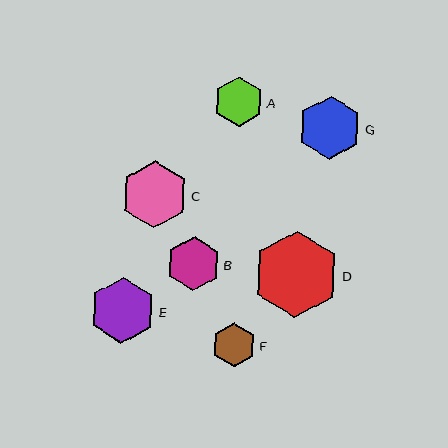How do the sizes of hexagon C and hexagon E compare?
Hexagon C and hexagon E are approximately the same size.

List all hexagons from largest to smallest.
From largest to smallest: D, C, E, G, B, A, F.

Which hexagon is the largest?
Hexagon D is the largest with a size of approximately 87 pixels.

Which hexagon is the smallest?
Hexagon F is the smallest with a size of approximately 44 pixels.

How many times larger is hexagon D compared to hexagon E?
Hexagon D is approximately 1.3 times the size of hexagon E.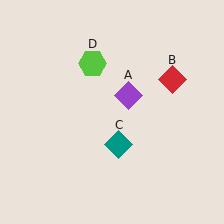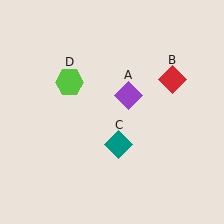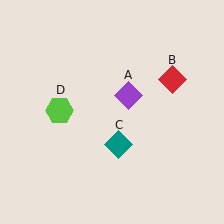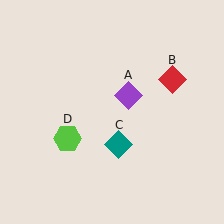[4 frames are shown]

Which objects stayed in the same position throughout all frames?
Purple diamond (object A) and red diamond (object B) and teal diamond (object C) remained stationary.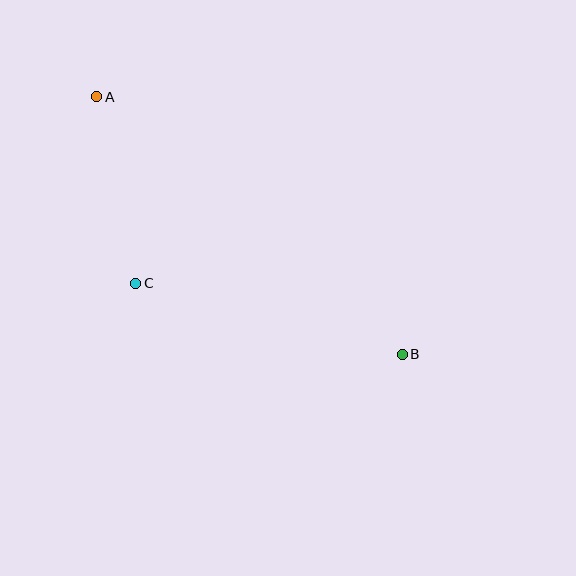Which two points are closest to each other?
Points A and C are closest to each other.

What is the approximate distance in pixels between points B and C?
The distance between B and C is approximately 276 pixels.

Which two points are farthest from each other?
Points A and B are farthest from each other.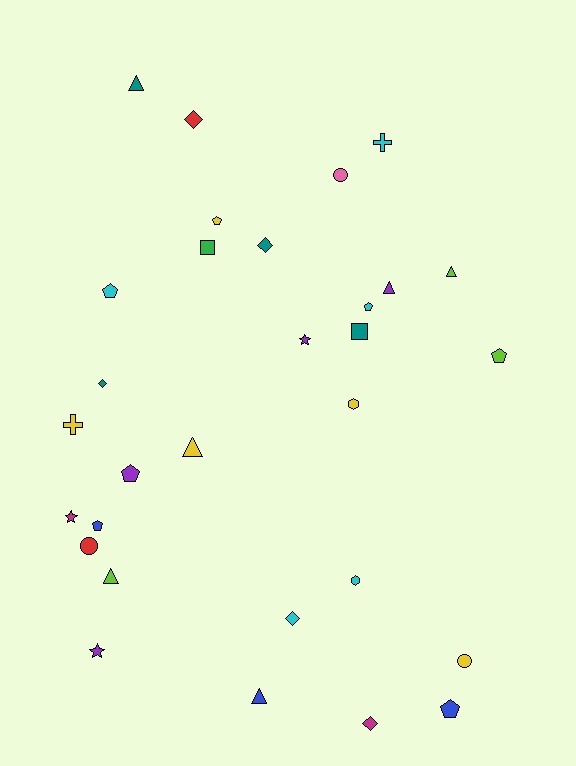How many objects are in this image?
There are 30 objects.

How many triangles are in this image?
There are 6 triangles.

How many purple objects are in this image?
There are 4 purple objects.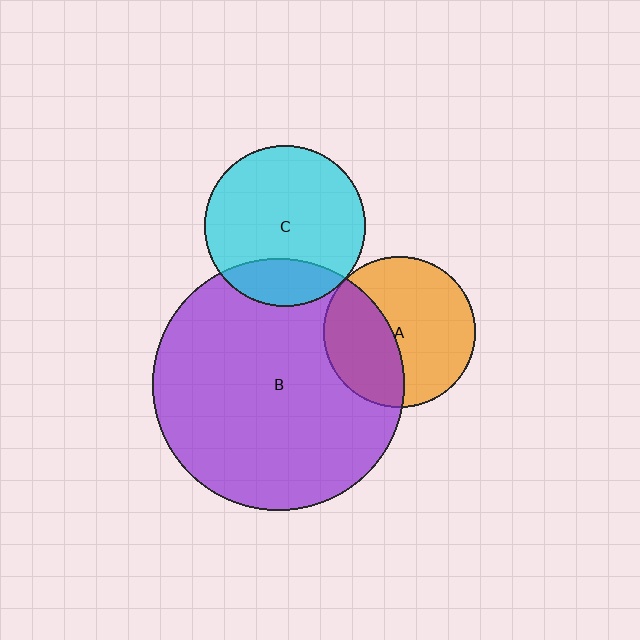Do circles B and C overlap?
Yes.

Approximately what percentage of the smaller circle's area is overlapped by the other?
Approximately 20%.